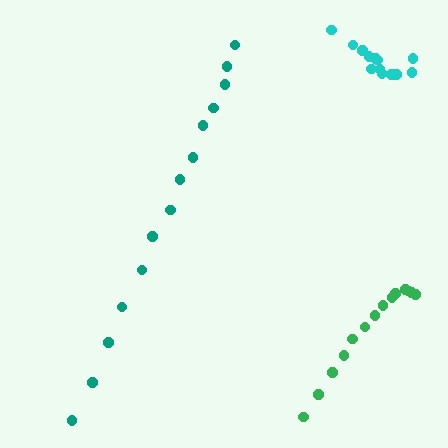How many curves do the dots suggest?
There are 3 distinct paths.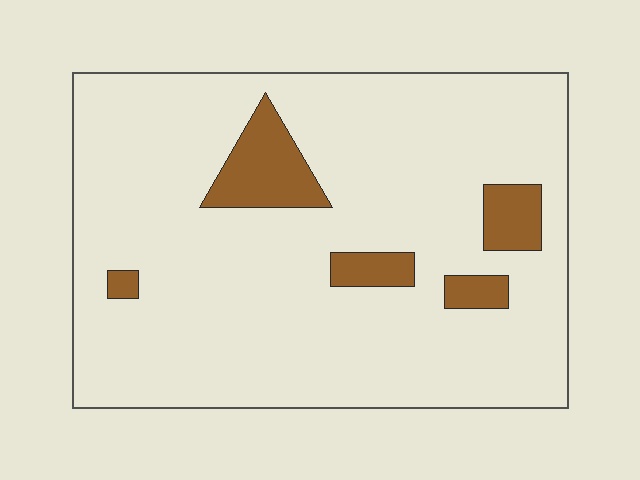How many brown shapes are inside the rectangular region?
5.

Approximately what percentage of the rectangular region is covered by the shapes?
Approximately 10%.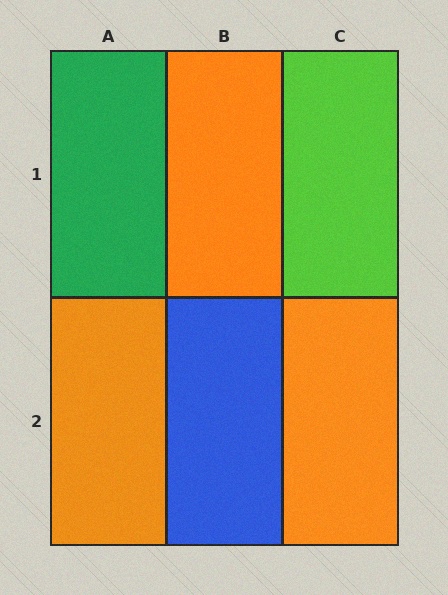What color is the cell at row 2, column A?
Orange.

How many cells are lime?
1 cell is lime.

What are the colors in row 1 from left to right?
Green, orange, lime.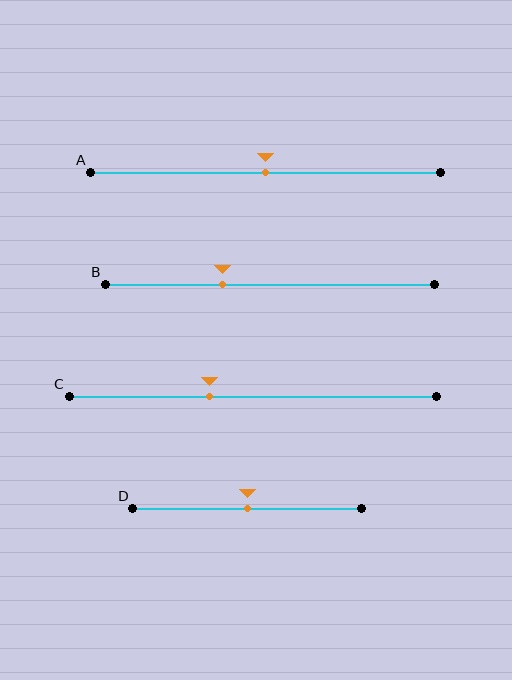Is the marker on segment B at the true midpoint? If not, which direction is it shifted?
No, the marker on segment B is shifted to the left by about 15% of the segment length.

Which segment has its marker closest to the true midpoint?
Segment A has its marker closest to the true midpoint.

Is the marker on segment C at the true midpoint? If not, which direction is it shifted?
No, the marker on segment C is shifted to the left by about 12% of the segment length.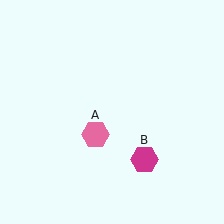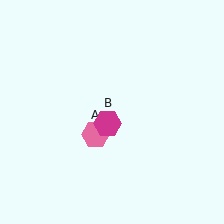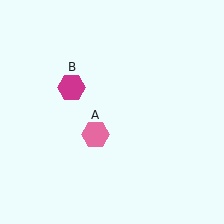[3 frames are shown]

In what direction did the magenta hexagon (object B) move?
The magenta hexagon (object B) moved up and to the left.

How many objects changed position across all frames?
1 object changed position: magenta hexagon (object B).